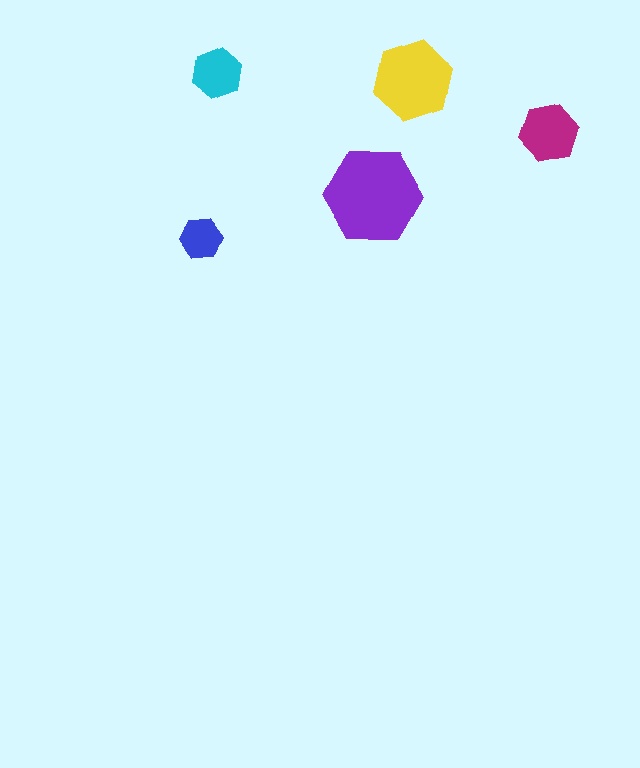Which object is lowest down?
The blue hexagon is bottommost.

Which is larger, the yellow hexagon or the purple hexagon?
The purple one.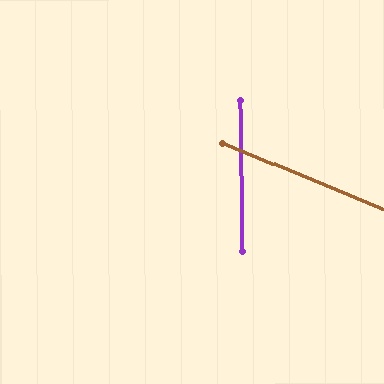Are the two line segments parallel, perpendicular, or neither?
Neither parallel nor perpendicular — they differ by about 67°.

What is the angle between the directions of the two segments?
Approximately 67 degrees.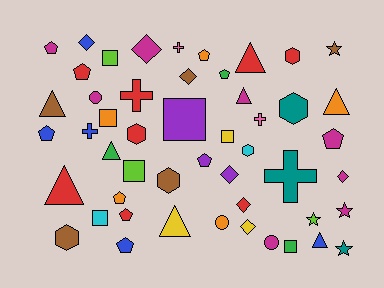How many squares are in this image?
There are 7 squares.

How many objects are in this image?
There are 50 objects.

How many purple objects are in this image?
There are 3 purple objects.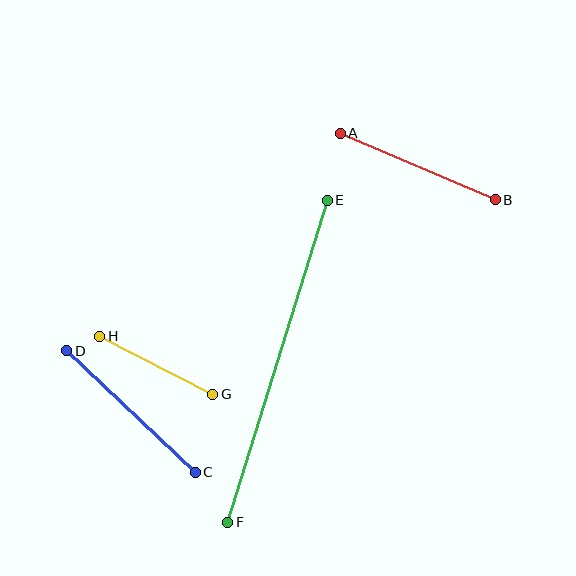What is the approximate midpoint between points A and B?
The midpoint is at approximately (418, 166) pixels.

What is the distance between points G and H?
The distance is approximately 127 pixels.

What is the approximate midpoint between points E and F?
The midpoint is at approximately (277, 361) pixels.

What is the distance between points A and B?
The distance is approximately 168 pixels.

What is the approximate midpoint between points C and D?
The midpoint is at approximately (131, 412) pixels.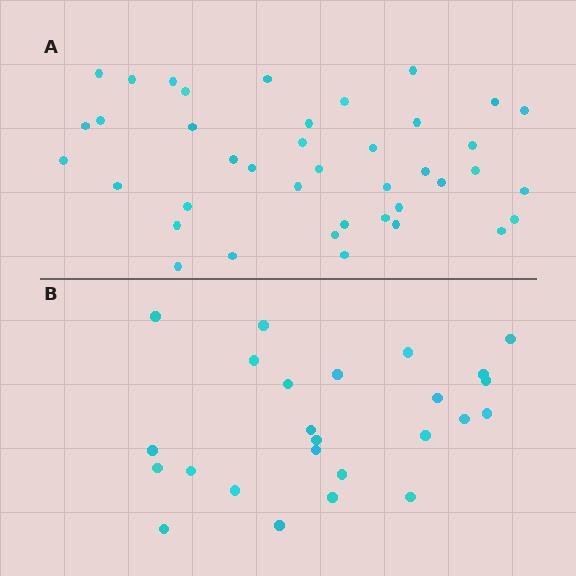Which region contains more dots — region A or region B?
Region A (the top region) has more dots.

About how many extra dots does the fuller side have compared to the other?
Region A has approximately 15 more dots than region B.